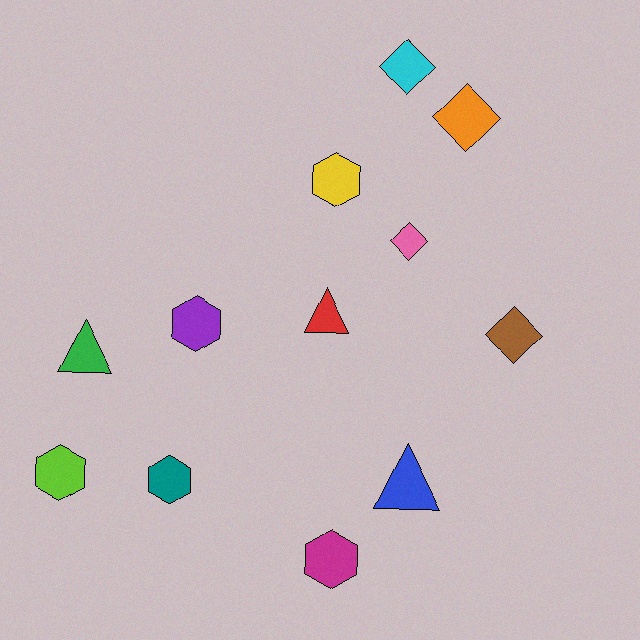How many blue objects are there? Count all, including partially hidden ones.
There is 1 blue object.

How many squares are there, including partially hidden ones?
There are no squares.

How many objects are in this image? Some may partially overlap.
There are 12 objects.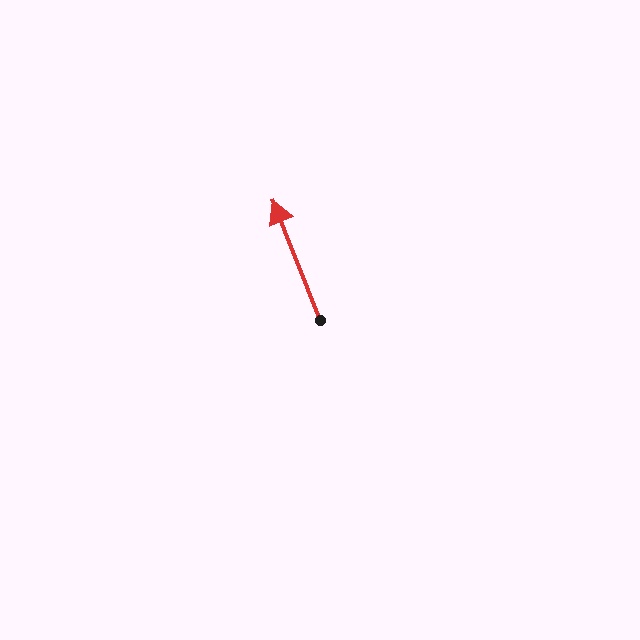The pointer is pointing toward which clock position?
Roughly 11 o'clock.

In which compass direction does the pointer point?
North.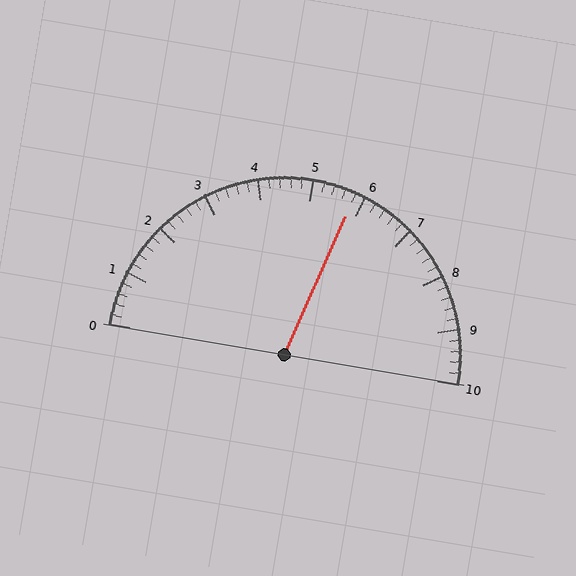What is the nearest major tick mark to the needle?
The nearest major tick mark is 6.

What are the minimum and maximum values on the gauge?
The gauge ranges from 0 to 10.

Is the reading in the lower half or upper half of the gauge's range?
The reading is in the upper half of the range (0 to 10).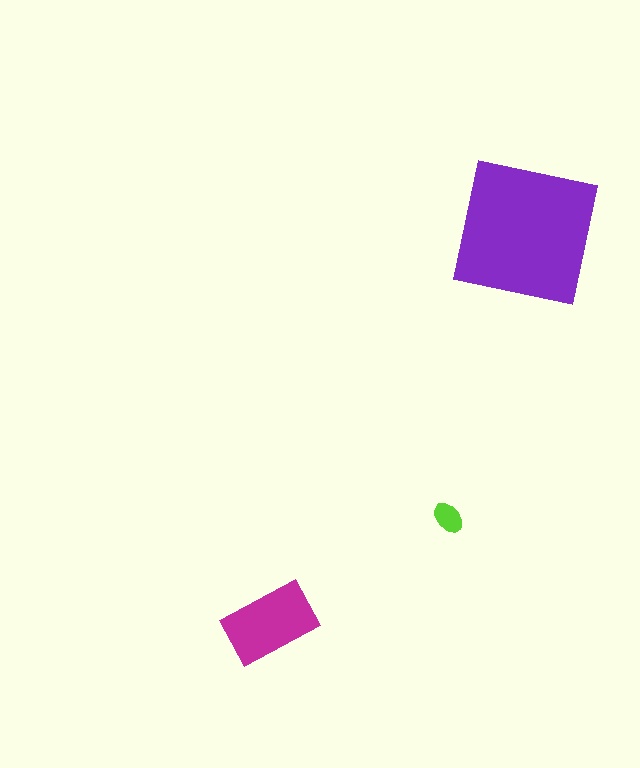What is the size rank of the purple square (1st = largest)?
1st.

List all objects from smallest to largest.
The lime ellipse, the magenta rectangle, the purple square.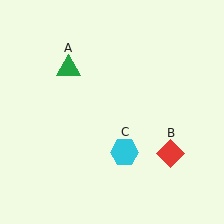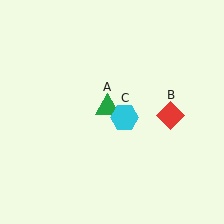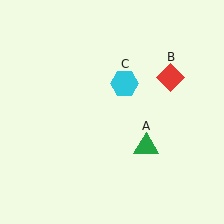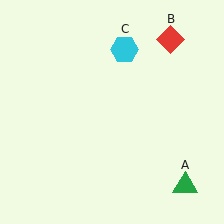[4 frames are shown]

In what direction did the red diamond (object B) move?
The red diamond (object B) moved up.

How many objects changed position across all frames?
3 objects changed position: green triangle (object A), red diamond (object B), cyan hexagon (object C).